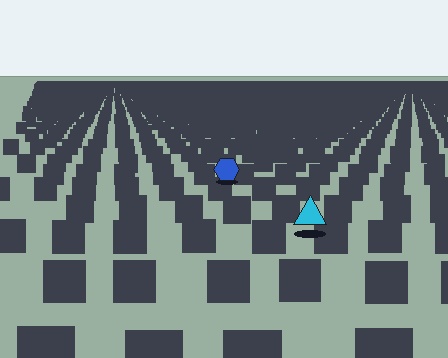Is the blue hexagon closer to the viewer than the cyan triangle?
No. The cyan triangle is closer — you can tell from the texture gradient: the ground texture is coarser near it.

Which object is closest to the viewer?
The cyan triangle is closest. The texture marks near it are larger and more spread out.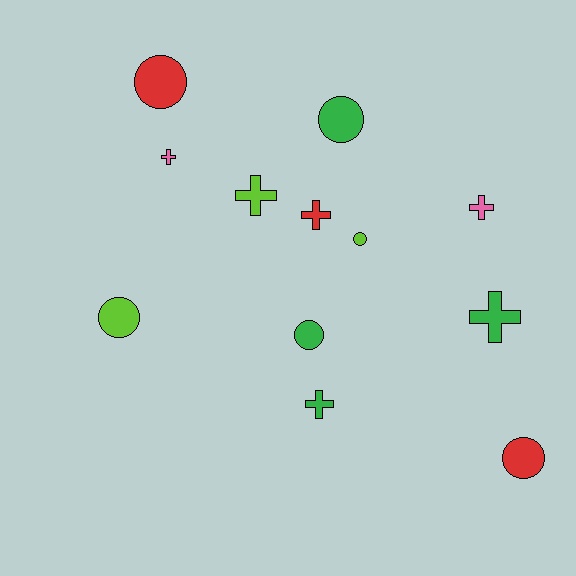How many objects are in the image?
There are 12 objects.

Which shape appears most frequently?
Circle, with 6 objects.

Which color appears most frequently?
Green, with 4 objects.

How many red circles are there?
There are 2 red circles.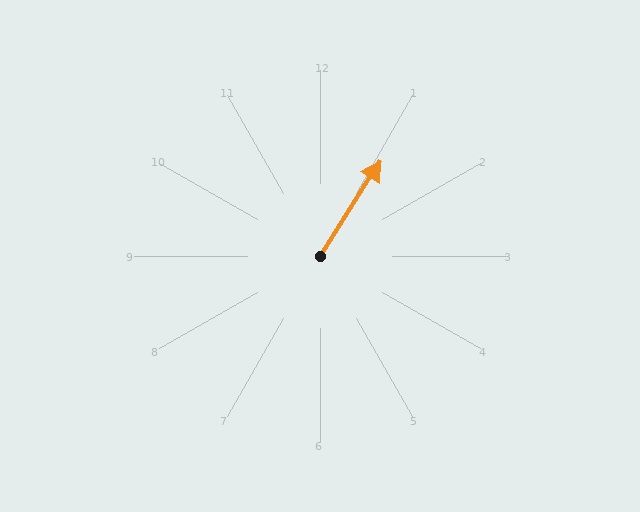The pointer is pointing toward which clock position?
Roughly 1 o'clock.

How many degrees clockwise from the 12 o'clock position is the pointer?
Approximately 32 degrees.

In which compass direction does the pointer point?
Northeast.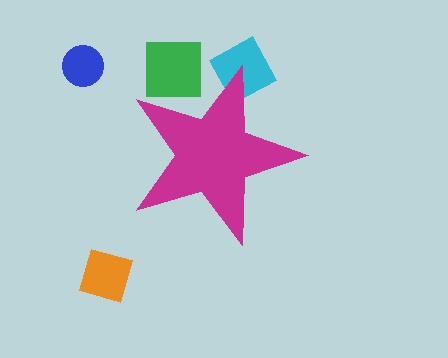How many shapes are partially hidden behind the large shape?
2 shapes are partially hidden.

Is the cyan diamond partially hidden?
Yes, the cyan diamond is partially hidden behind the magenta star.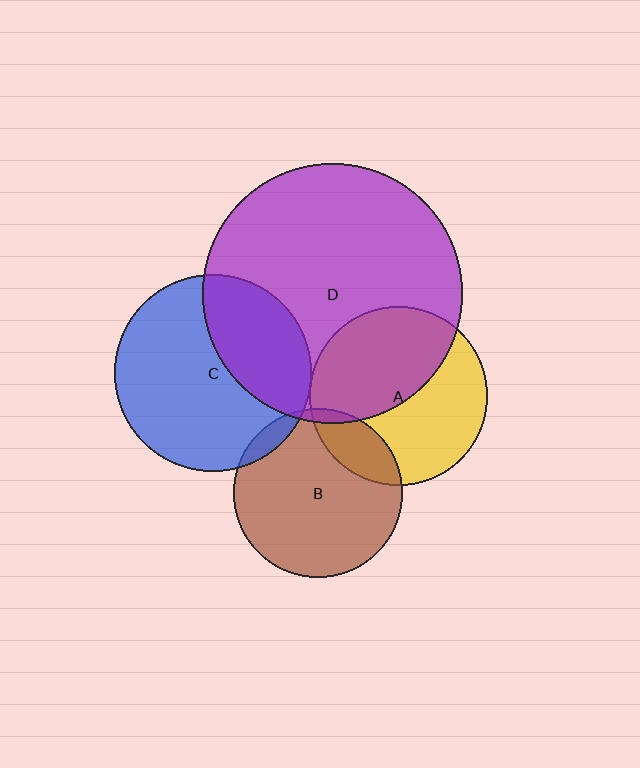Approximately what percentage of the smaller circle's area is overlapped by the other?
Approximately 5%.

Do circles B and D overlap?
Yes.